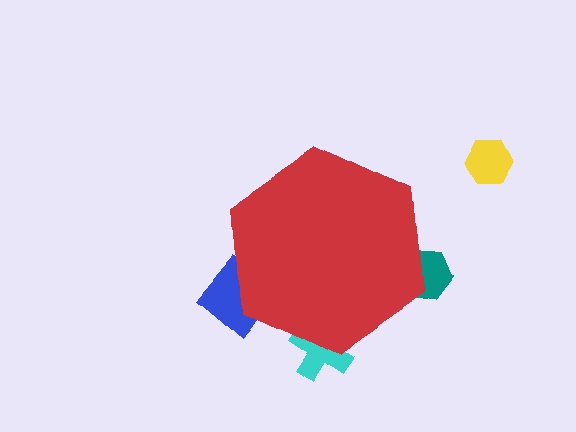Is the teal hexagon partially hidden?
Yes, the teal hexagon is partially hidden behind the red hexagon.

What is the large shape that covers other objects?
A red hexagon.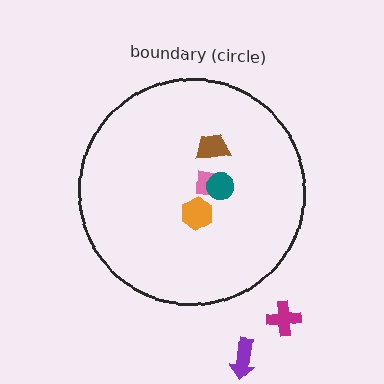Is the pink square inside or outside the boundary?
Inside.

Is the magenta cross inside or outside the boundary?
Outside.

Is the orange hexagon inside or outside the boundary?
Inside.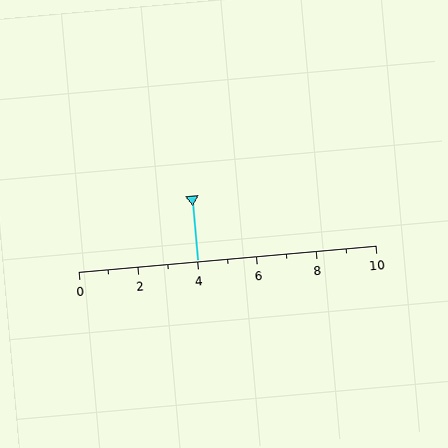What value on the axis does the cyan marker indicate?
The marker indicates approximately 4.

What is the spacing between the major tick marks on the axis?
The major ticks are spaced 2 apart.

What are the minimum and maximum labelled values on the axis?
The axis runs from 0 to 10.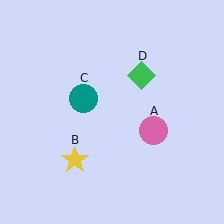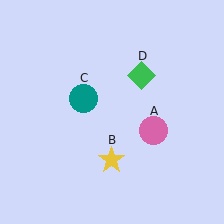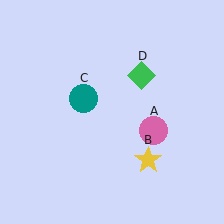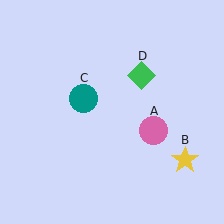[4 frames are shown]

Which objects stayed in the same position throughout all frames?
Pink circle (object A) and teal circle (object C) and green diamond (object D) remained stationary.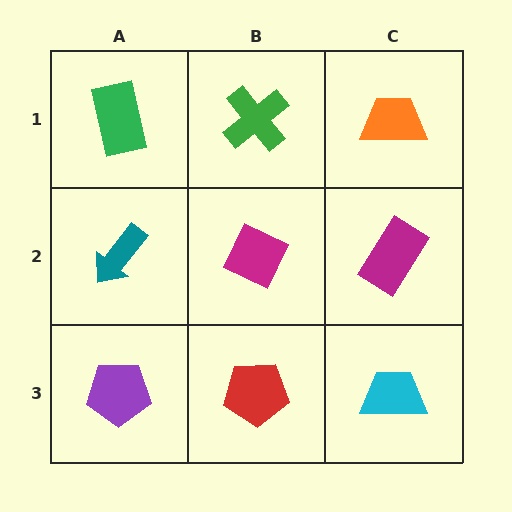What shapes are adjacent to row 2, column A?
A green rectangle (row 1, column A), a purple pentagon (row 3, column A), a magenta diamond (row 2, column B).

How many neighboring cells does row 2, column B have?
4.